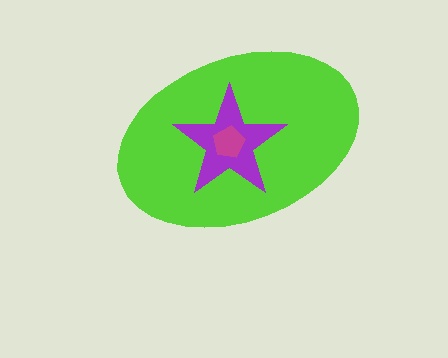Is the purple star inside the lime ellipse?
Yes.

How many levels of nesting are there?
3.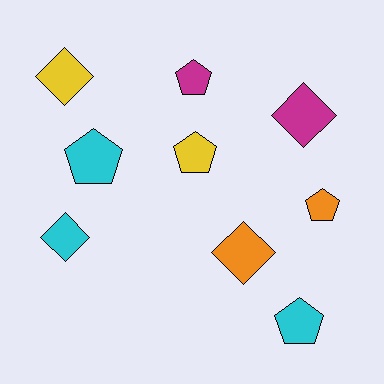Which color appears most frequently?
Cyan, with 3 objects.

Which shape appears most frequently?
Pentagon, with 5 objects.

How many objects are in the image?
There are 9 objects.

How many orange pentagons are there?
There is 1 orange pentagon.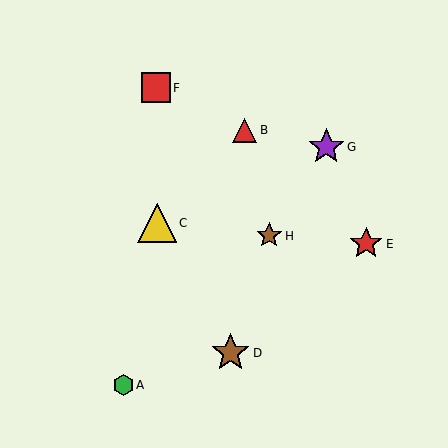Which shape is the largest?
The yellow triangle (labeled C) is the largest.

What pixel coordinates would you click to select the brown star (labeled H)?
Click at (269, 236) to select the brown star H.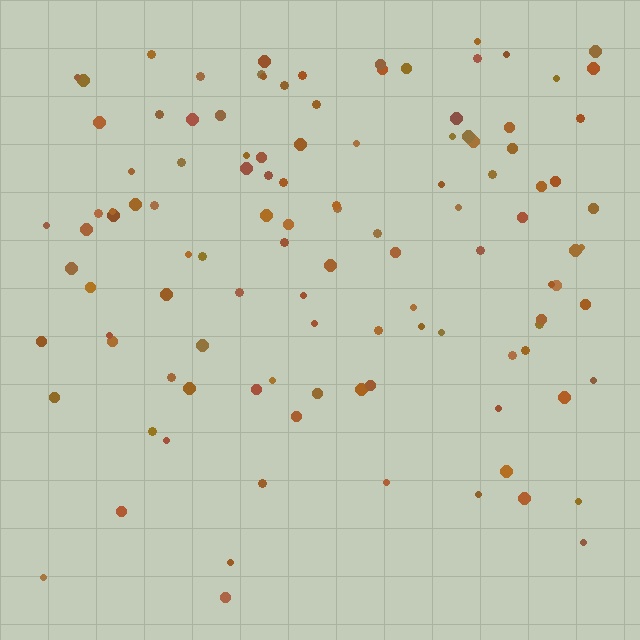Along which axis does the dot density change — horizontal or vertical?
Vertical.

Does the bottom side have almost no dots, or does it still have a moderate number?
Still a moderate number, just noticeably fewer than the top.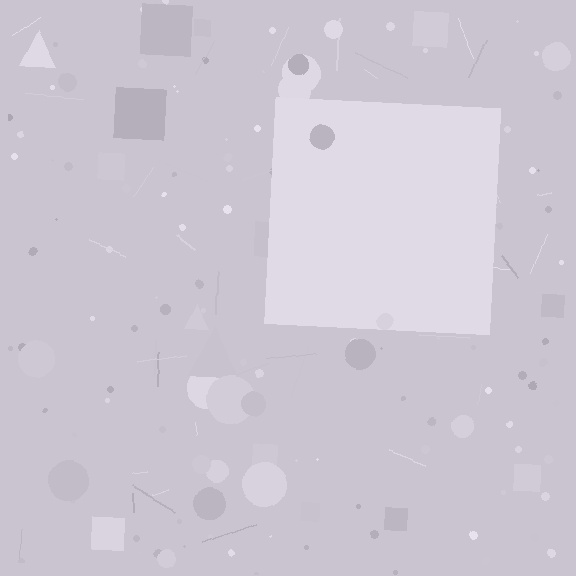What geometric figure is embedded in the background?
A square is embedded in the background.